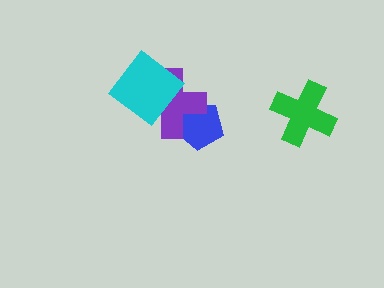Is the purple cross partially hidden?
Yes, it is partially covered by another shape.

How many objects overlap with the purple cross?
2 objects overlap with the purple cross.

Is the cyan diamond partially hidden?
No, no other shape covers it.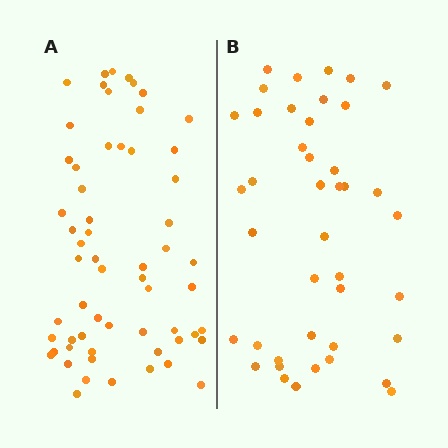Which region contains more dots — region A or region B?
Region A (the left region) has more dots.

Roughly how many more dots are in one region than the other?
Region A has approximately 20 more dots than region B.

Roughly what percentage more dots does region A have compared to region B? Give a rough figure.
About 45% more.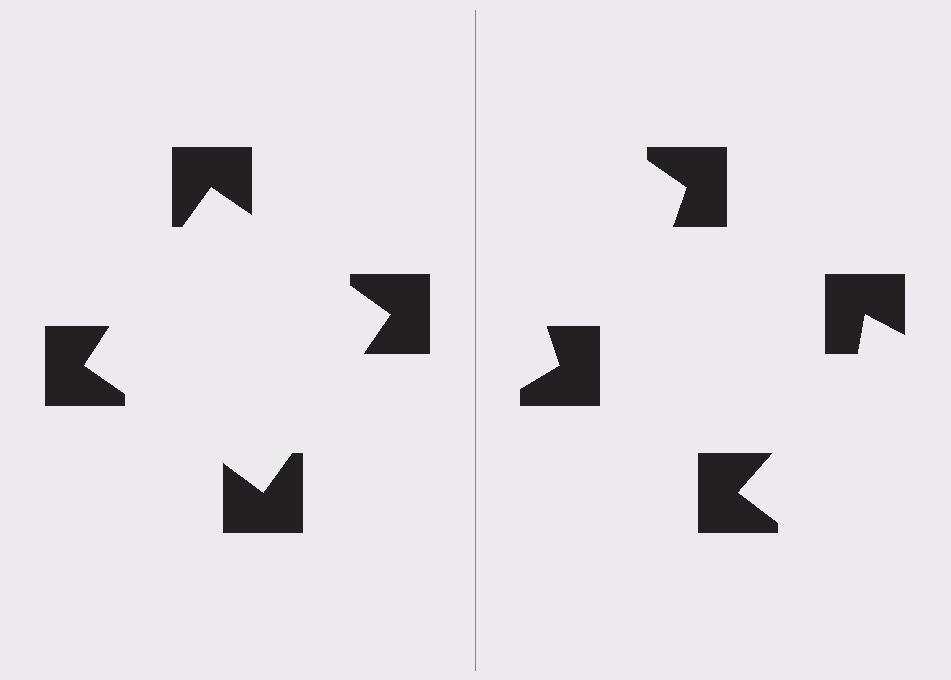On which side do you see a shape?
An illusory square appears on the left side. On the right side the wedge cuts are rotated, so no coherent shape forms.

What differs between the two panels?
The notched squares are positioned identically on both sides; only the wedge orientations differ. On the left they align to a square; on the right they are misaligned.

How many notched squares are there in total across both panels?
8 — 4 on each side.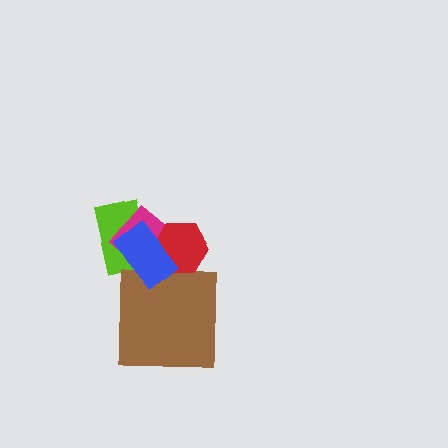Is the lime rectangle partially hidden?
Yes, it is partially covered by another shape.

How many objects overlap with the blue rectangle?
4 objects overlap with the blue rectangle.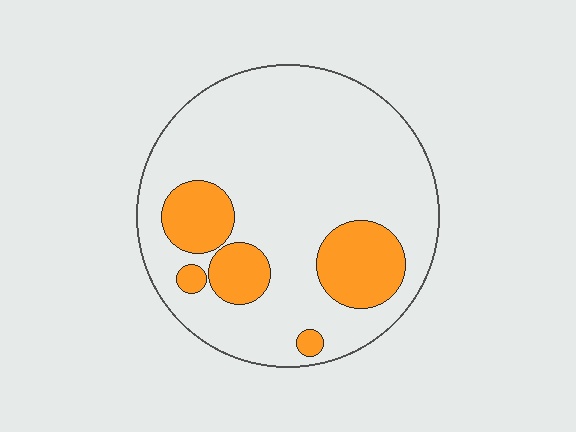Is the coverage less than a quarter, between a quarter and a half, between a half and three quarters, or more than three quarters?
Less than a quarter.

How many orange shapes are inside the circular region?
5.